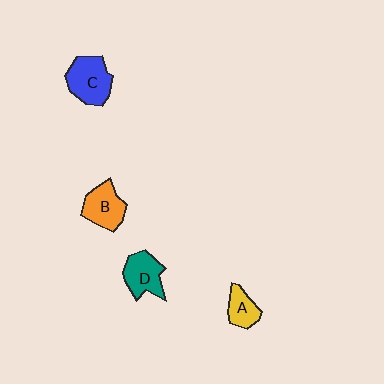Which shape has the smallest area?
Shape A (yellow).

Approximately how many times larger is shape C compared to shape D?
Approximately 1.2 times.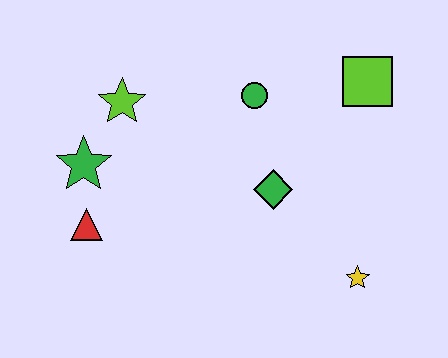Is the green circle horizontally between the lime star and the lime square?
Yes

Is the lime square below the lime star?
No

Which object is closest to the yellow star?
The green diamond is closest to the yellow star.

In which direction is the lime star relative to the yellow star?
The lime star is to the left of the yellow star.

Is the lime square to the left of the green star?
No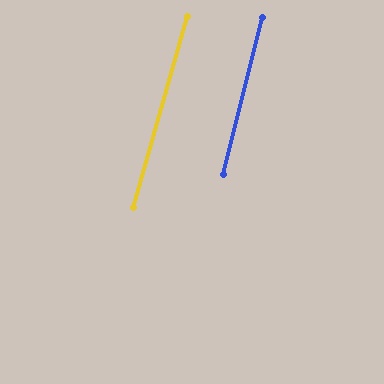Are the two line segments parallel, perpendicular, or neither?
Parallel — their directions differ by only 2.0°.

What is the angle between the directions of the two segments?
Approximately 2 degrees.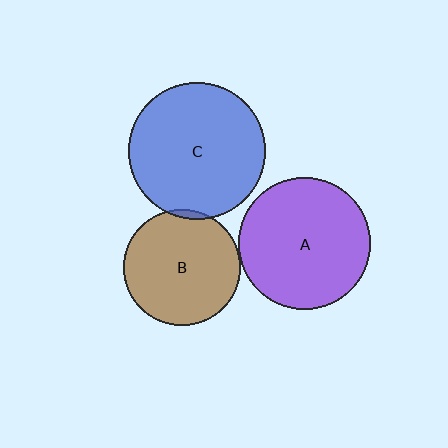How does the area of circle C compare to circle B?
Approximately 1.4 times.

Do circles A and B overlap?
Yes.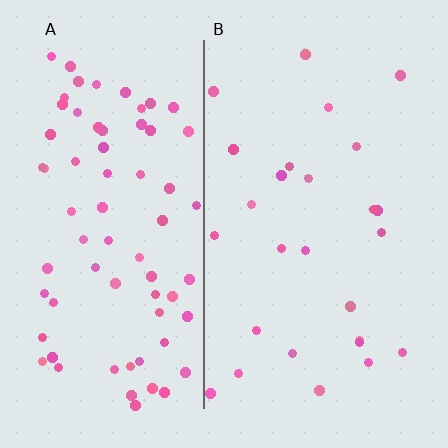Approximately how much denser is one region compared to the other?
Approximately 2.7× — region A over region B.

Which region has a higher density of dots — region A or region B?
A (the left).